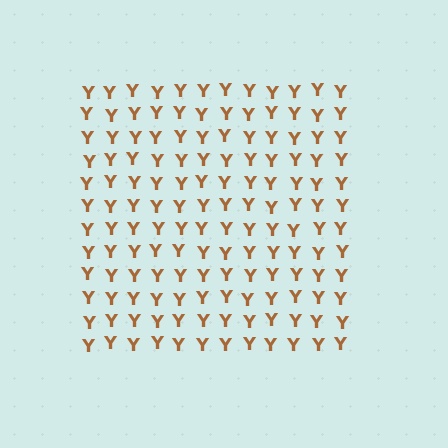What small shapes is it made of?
It is made of small letter Y's.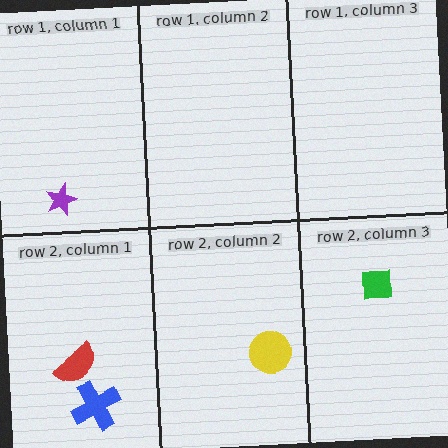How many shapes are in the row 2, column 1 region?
2.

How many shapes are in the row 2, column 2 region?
1.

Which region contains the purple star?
The row 1, column 1 region.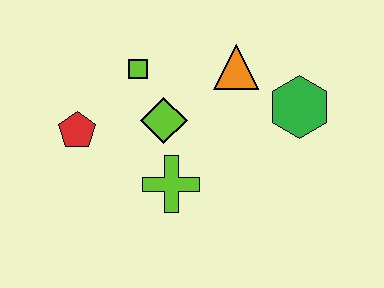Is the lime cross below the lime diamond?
Yes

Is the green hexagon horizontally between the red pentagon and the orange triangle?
No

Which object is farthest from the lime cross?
The green hexagon is farthest from the lime cross.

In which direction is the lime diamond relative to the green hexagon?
The lime diamond is to the left of the green hexagon.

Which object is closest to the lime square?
The lime diamond is closest to the lime square.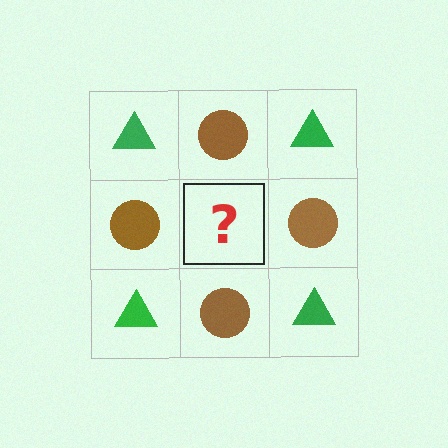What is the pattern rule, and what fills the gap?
The rule is that it alternates green triangle and brown circle in a checkerboard pattern. The gap should be filled with a green triangle.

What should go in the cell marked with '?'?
The missing cell should contain a green triangle.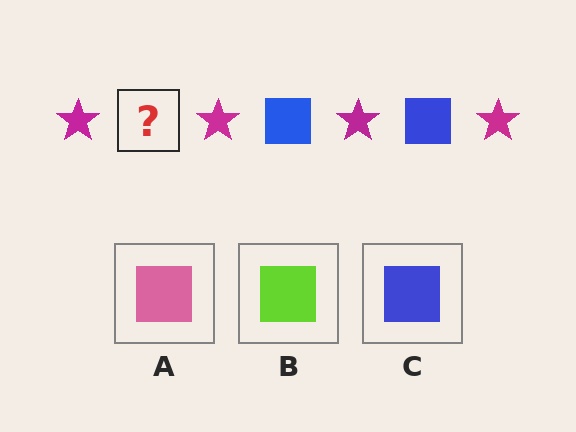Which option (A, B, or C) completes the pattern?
C.